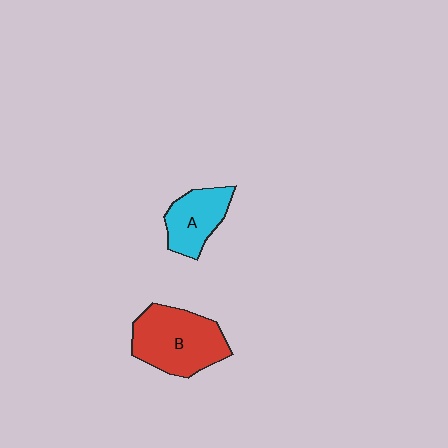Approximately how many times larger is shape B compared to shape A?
Approximately 1.6 times.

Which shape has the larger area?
Shape B (red).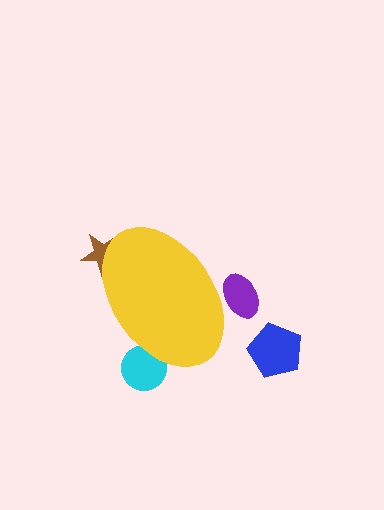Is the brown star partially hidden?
Yes, the brown star is partially hidden behind the yellow ellipse.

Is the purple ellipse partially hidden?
Yes, the purple ellipse is partially hidden behind the yellow ellipse.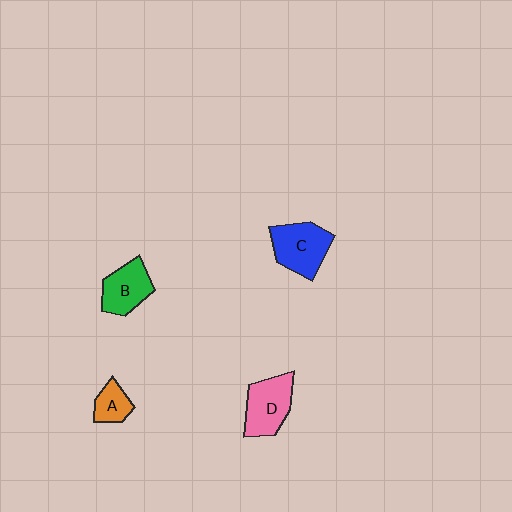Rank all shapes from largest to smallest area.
From largest to smallest: C (blue), D (pink), B (green), A (orange).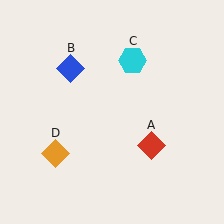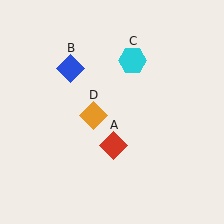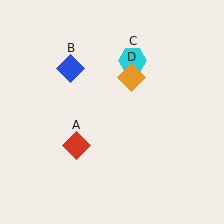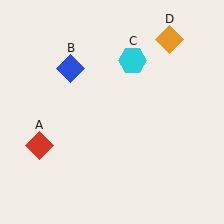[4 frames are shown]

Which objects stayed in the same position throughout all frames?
Blue diamond (object B) and cyan hexagon (object C) remained stationary.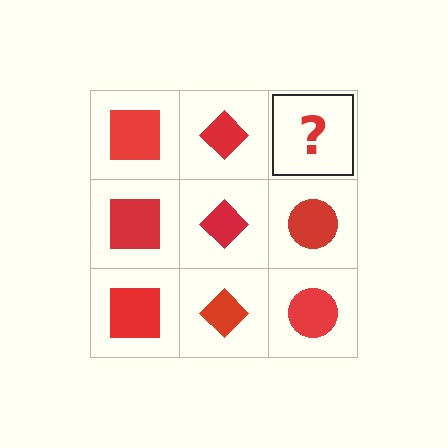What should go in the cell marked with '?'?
The missing cell should contain a red circle.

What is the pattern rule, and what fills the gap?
The rule is that each column has a consistent shape. The gap should be filled with a red circle.